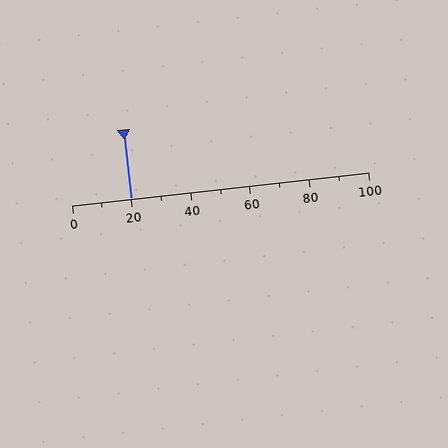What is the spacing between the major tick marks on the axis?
The major ticks are spaced 20 apart.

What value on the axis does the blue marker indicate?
The marker indicates approximately 20.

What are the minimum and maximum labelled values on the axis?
The axis runs from 0 to 100.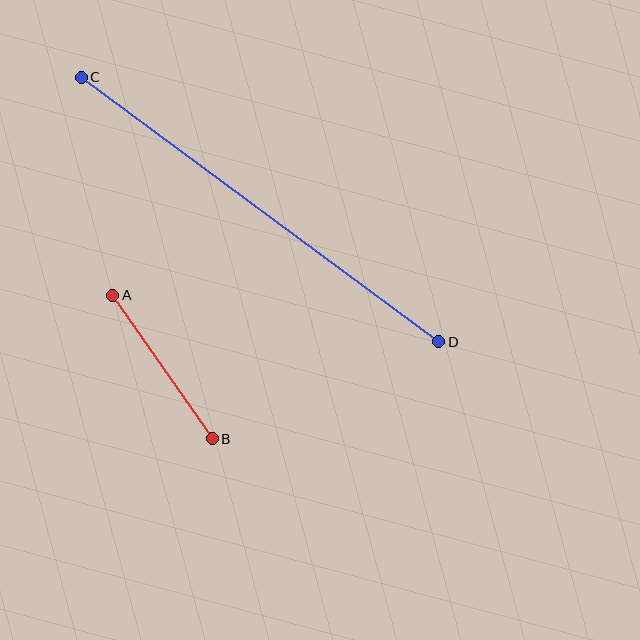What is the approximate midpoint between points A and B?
The midpoint is at approximately (162, 367) pixels.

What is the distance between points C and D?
The distance is approximately 445 pixels.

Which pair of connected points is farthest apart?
Points C and D are farthest apart.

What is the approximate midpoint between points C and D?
The midpoint is at approximately (260, 209) pixels.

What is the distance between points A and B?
The distance is approximately 175 pixels.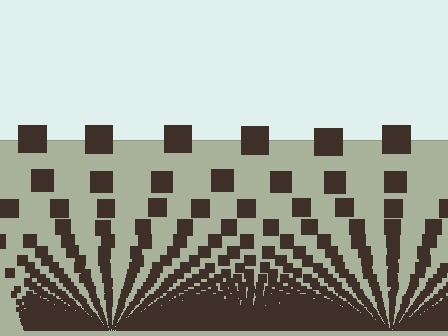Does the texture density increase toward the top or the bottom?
Density increases toward the bottom.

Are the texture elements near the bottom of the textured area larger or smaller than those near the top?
Smaller. The gradient is inverted — elements near the bottom are smaller and denser.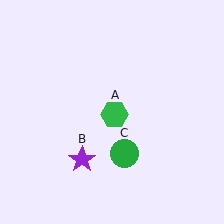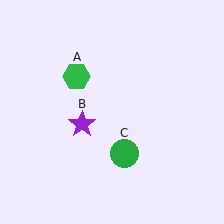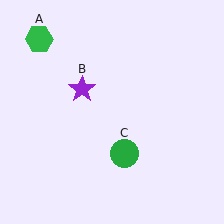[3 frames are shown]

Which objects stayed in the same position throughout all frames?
Green circle (object C) remained stationary.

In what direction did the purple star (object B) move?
The purple star (object B) moved up.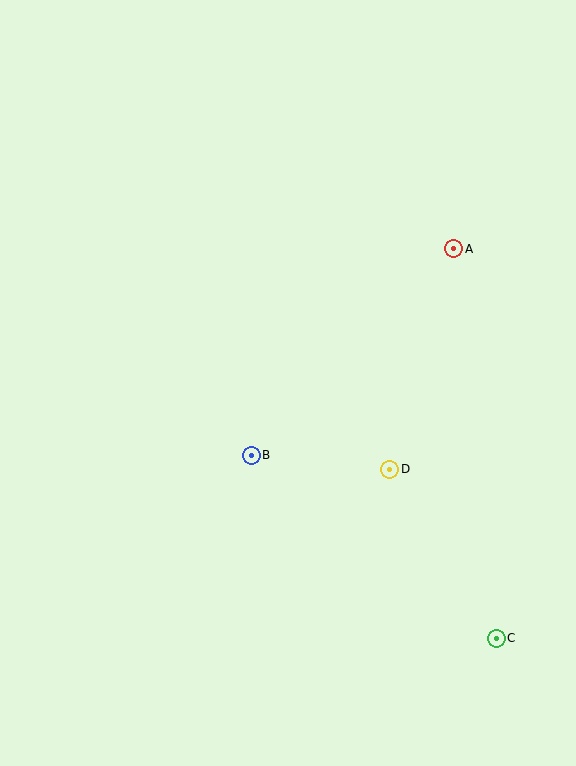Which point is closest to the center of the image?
Point B at (251, 455) is closest to the center.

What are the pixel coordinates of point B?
Point B is at (251, 455).